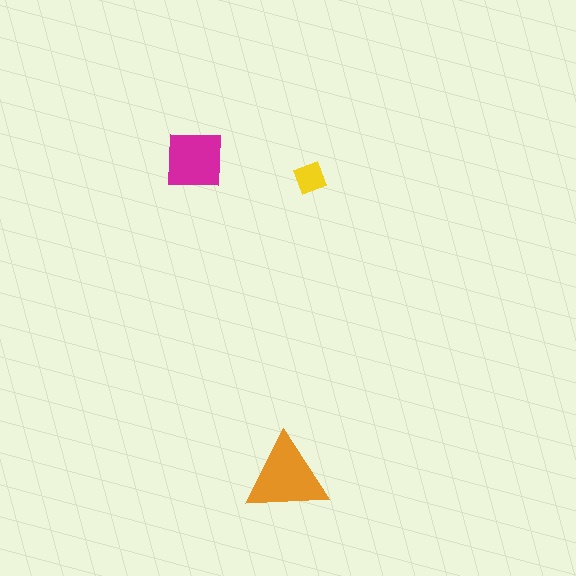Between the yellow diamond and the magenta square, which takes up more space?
The magenta square.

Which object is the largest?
The orange triangle.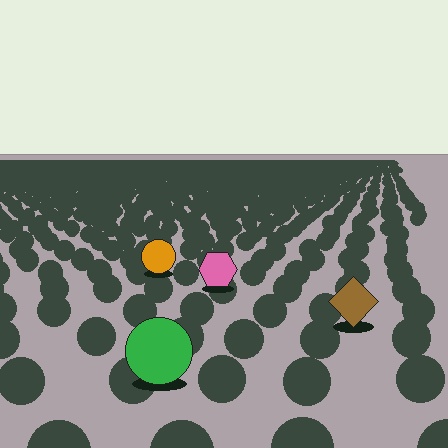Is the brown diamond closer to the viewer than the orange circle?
Yes. The brown diamond is closer — you can tell from the texture gradient: the ground texture is coarser near it.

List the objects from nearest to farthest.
From nearest to farthest: the green circle, the brown diamond, the pink hexagon, the orange circle.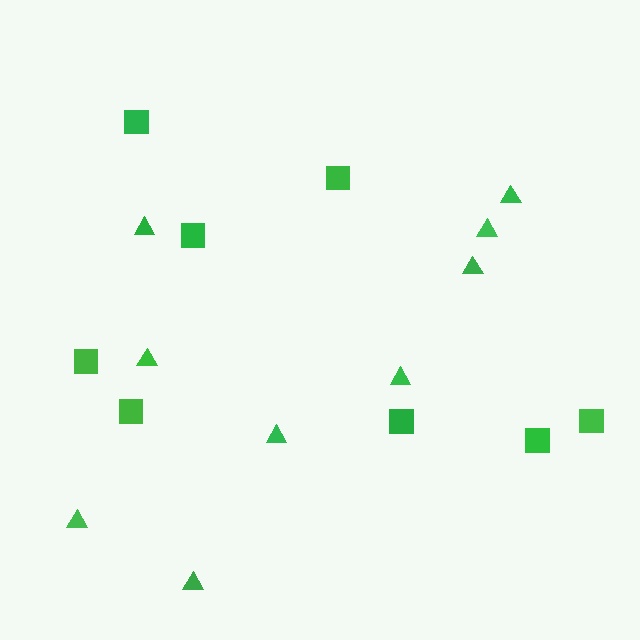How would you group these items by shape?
There are 2 groups: one group of squares (8) and one group of triangles (9).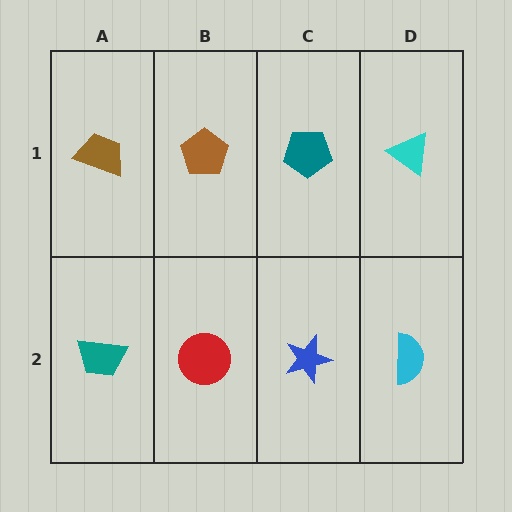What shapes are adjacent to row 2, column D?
A cyan triangle (row 1, column D), a blue star (row 2, column C).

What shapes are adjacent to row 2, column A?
A brown trapezoid (row 1, column A), a red circle (row 2, column B).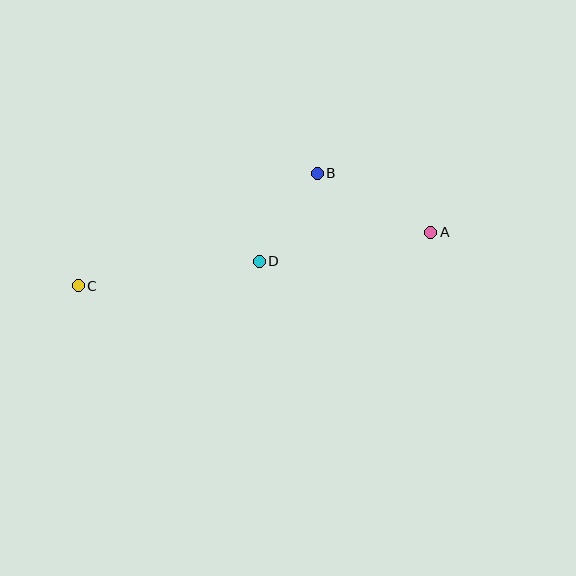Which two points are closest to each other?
Points B and D are closest to each other.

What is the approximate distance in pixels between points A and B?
The distance between A and B is approximately 128 pixels.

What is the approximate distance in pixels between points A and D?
The distance between A and D is approximately 174 pixels.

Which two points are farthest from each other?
Points A and C are farthest from each other.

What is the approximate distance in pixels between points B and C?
The distance between B and C is approximately 264 pixels.